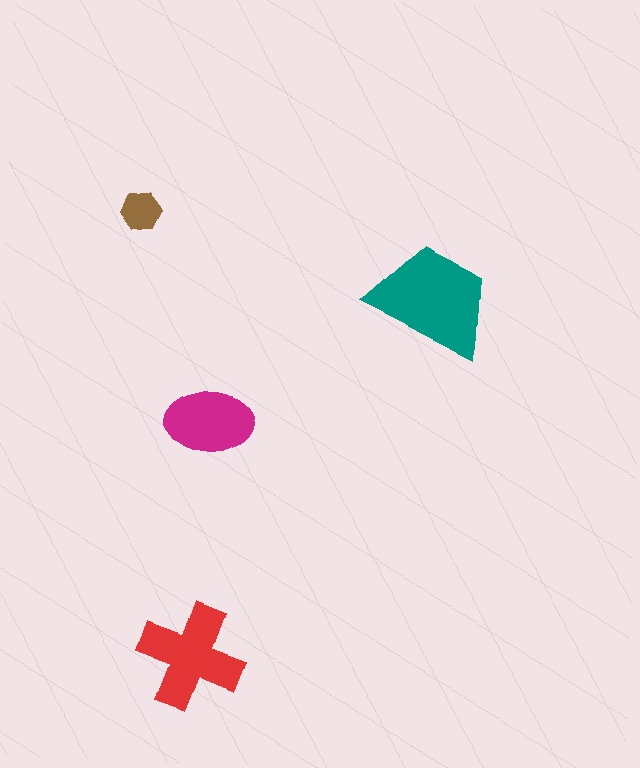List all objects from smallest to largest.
The brown hexagon, the magenta ellipse, the red cross, the teal trapezoid.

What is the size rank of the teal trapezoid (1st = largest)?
1st.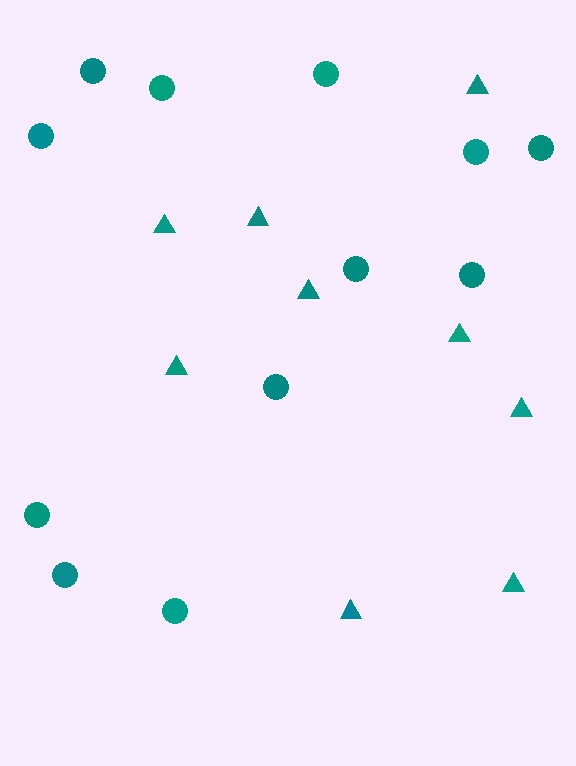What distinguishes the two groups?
There are 2 groups: one group of triangles (9) and one group of circles (12).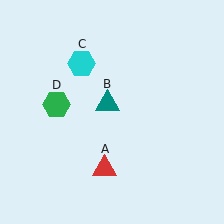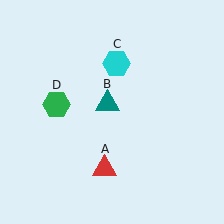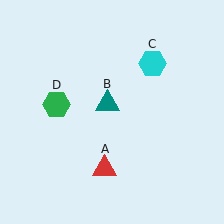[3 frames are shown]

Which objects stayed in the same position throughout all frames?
Red triangle (object A) and teal triangle (object B) and green hexagon (object D) remained stationary.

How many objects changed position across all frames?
1 object changed position: cyan hexagon (object C).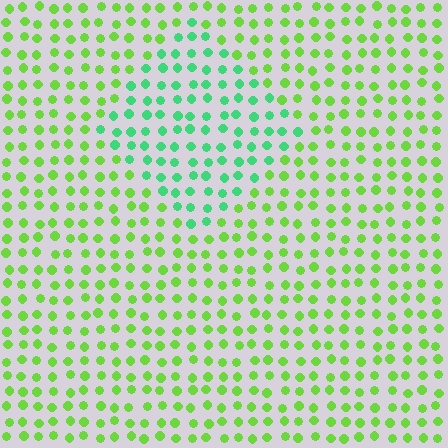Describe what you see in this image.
The image is filled with small lime elements in a uniform arrangement. A diamond-shaped region is visible where the elements are tinted to a slightly different hue, forming a subtle color boundary.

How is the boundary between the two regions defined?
The boundary is defined purely by a slight shift in hue (about 42 degrees). Spacing, size, and orientation are identical on both sides.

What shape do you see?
I see a diamond.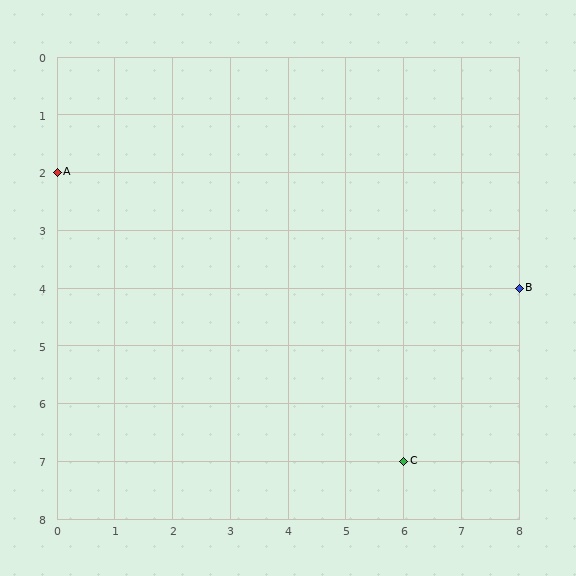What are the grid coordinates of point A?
Point A is at grid coordinates (0, 2).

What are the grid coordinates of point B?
Point B is at grid coordinates (8, 4).